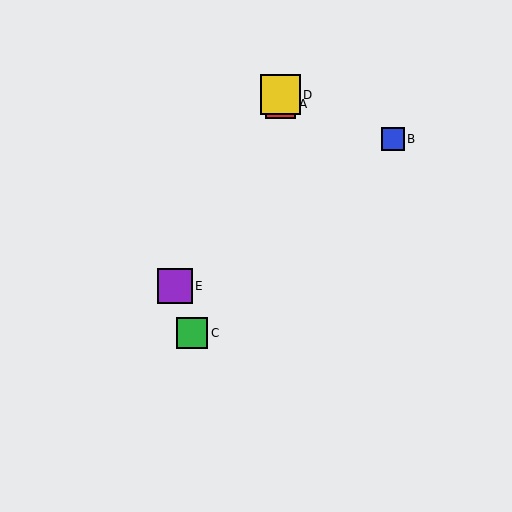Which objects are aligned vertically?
Objects A, D are aligned vertically.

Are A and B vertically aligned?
No, A is at x≈280 and B is at x≈393.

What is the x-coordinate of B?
Object B is at x≈393.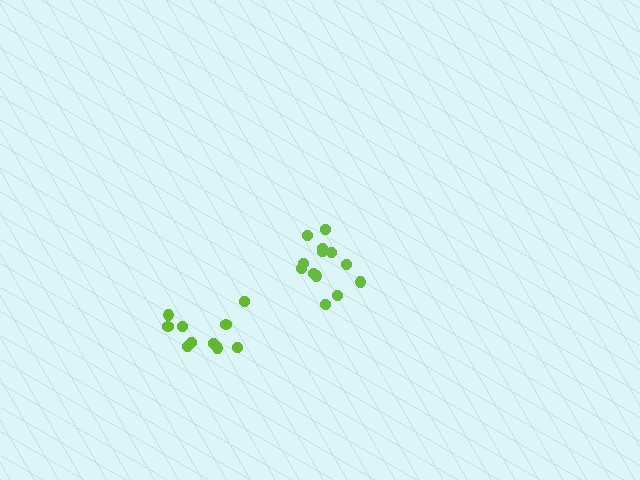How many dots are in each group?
Group 1: 10 dots, Group 2: 13 dots (23 total).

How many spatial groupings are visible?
There are 2 spatial groupings.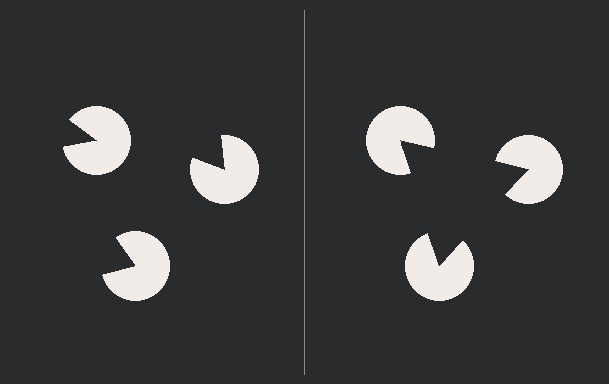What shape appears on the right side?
An illusory triangle.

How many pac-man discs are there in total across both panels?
6 — 3 on each side.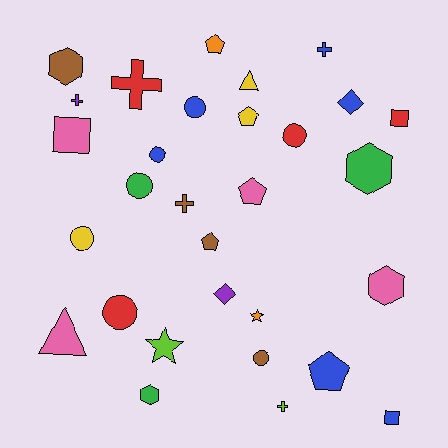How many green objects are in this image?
There are 3 green objects.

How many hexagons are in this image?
There are 4 hexagons.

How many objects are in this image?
There are 30 objects.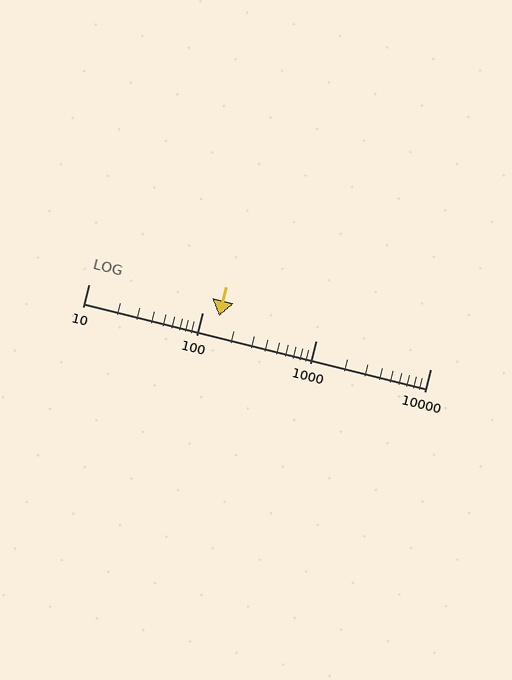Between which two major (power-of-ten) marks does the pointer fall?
The pointer is between 100 and 1000.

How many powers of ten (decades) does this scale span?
The scale spans 3 decades, from 10 to 10000.